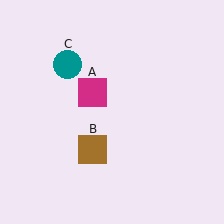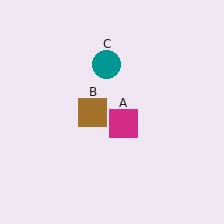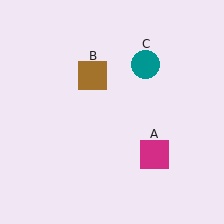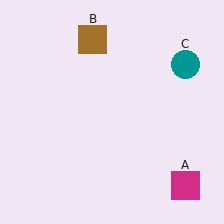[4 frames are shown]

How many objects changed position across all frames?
3 objects changed position: magenta square (object A), brown square (object B), teal circle (object C).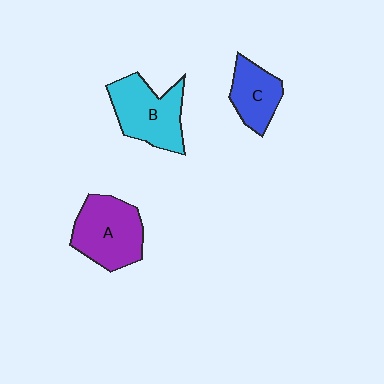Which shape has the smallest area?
Shape C (blue).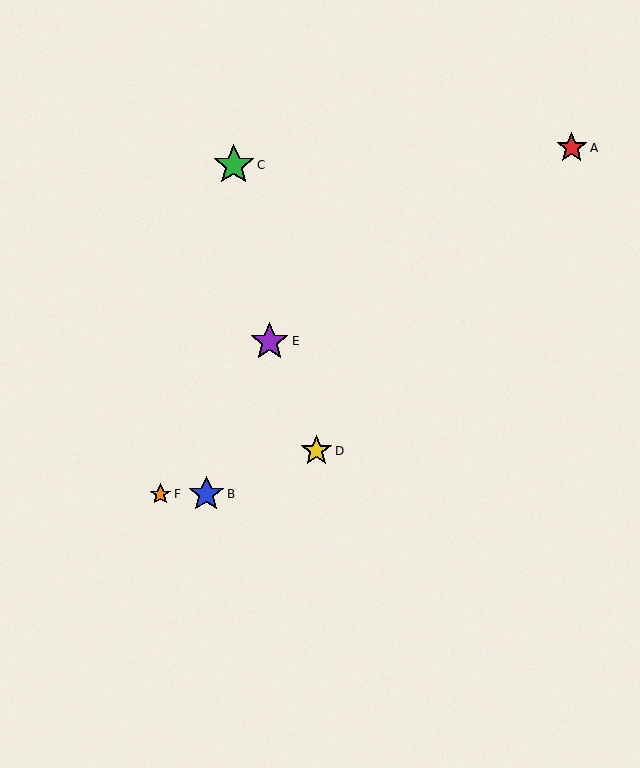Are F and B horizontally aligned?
Yes, both are at y≈494.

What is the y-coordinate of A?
Object A is at y≈148.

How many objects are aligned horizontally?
2 objects (B, F) are aligned horizontally.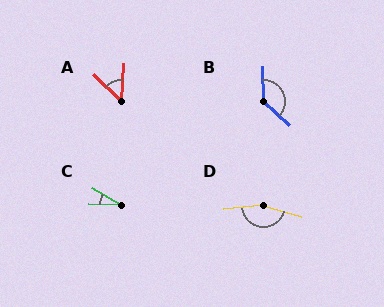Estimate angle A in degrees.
Approximately 49 degrees.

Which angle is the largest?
D, at approximately 159 degrees.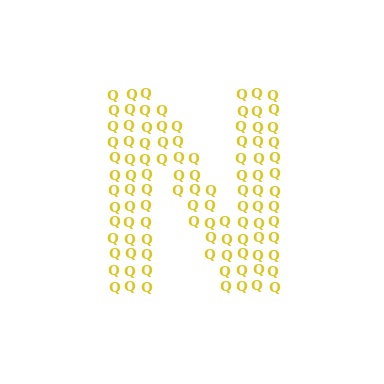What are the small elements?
The small elements are letter Q's.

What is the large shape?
The large shape is the letter N.